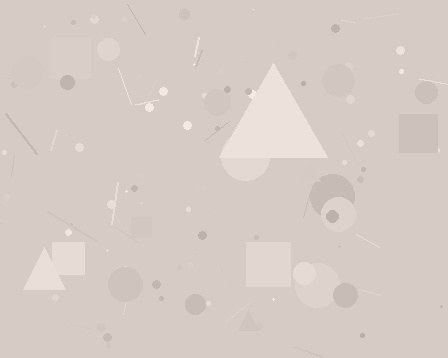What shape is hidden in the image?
A triangle is hidden in the image.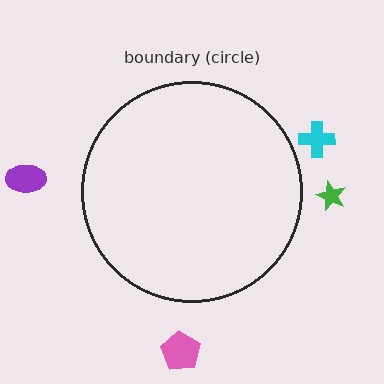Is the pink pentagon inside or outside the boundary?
Outside.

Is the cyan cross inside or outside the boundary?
Outside.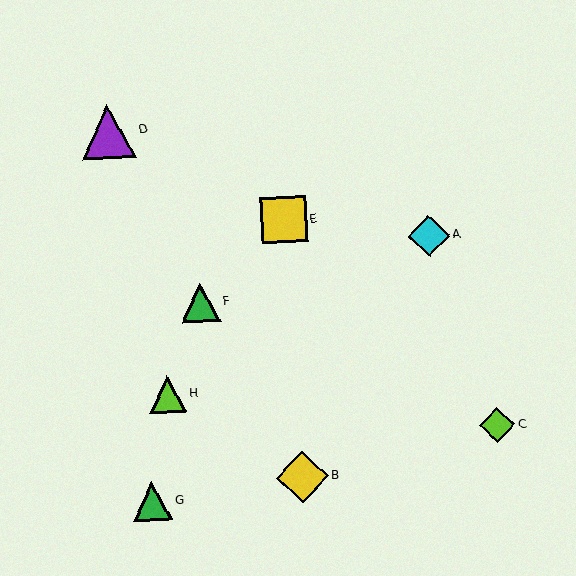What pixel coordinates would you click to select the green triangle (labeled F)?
Click at (200, 303) to select the green triangle F.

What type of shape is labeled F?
Shape F is a green triangle.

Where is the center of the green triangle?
The center of the green triangle is at (152, 502).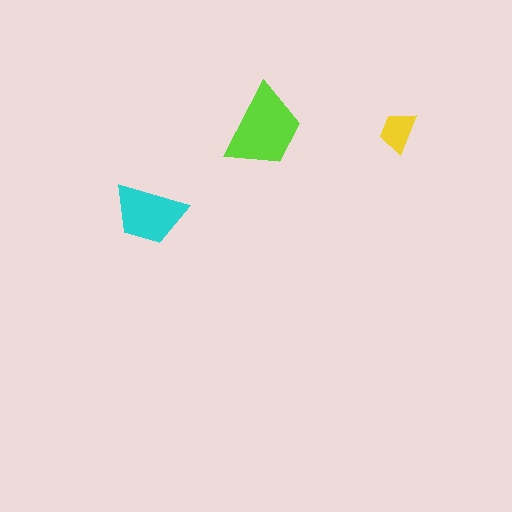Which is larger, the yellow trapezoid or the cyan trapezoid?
The cyan one.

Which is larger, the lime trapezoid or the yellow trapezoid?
The lime one.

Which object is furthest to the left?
The cyan trapezoid is leftmost.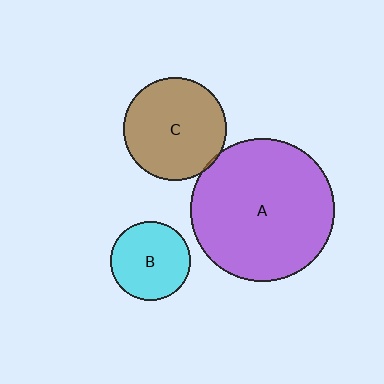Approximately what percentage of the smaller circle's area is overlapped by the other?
Approximately 5%.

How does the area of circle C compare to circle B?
Approximately 1.7 times.